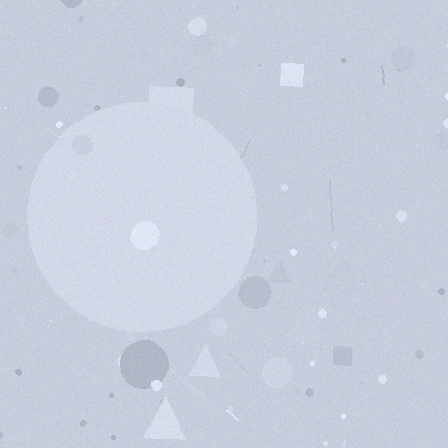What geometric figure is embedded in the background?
A circle is embedded in the background.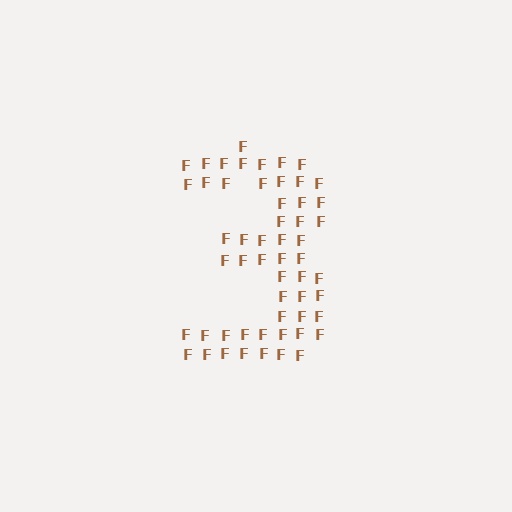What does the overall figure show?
The overall figure shows the digit 3.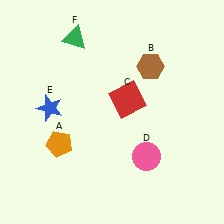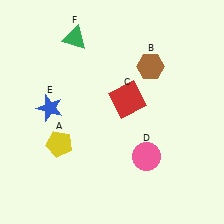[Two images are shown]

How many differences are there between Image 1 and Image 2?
There is 1 difference between the two images.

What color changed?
The pentagon (A) changed from orange in Image 1 to yellow in Image 2.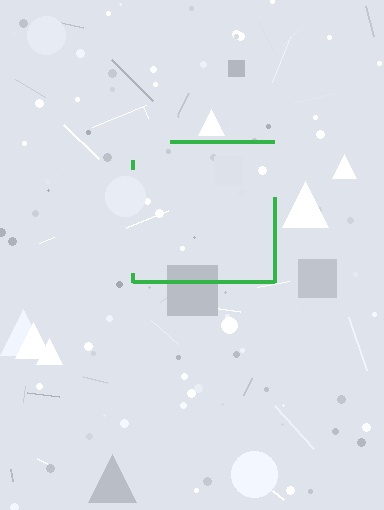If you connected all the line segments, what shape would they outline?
They would outline a square.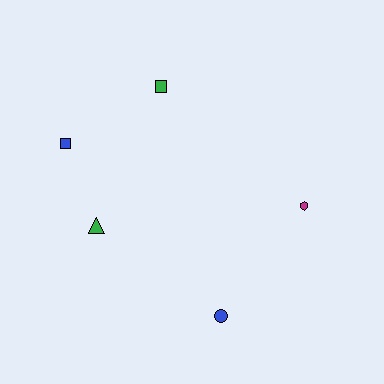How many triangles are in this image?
There is 1 triangle.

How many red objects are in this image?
There are no red objects.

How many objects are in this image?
There are 5 objects.